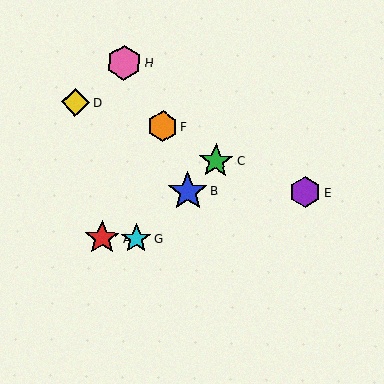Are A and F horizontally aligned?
No, A is at y≈238 and F is at y≈126.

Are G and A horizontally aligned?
Yes, both are at y≈239.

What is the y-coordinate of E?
Object E is at y≈192.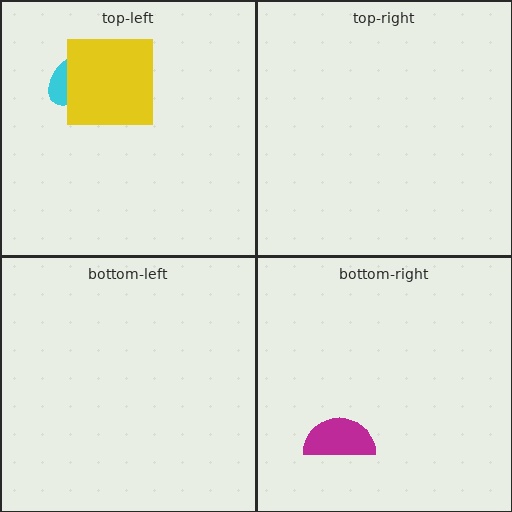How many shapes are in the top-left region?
2.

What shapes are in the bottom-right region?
The magenta semicircle.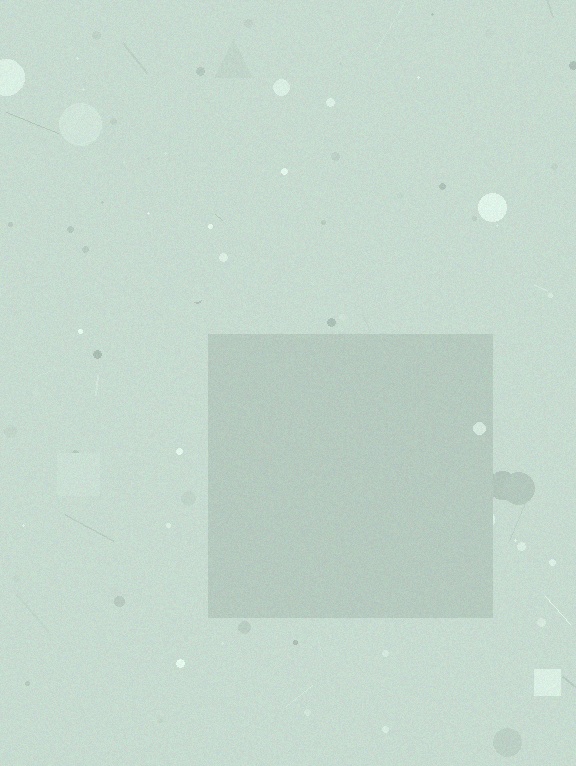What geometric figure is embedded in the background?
A square is embedded in the background.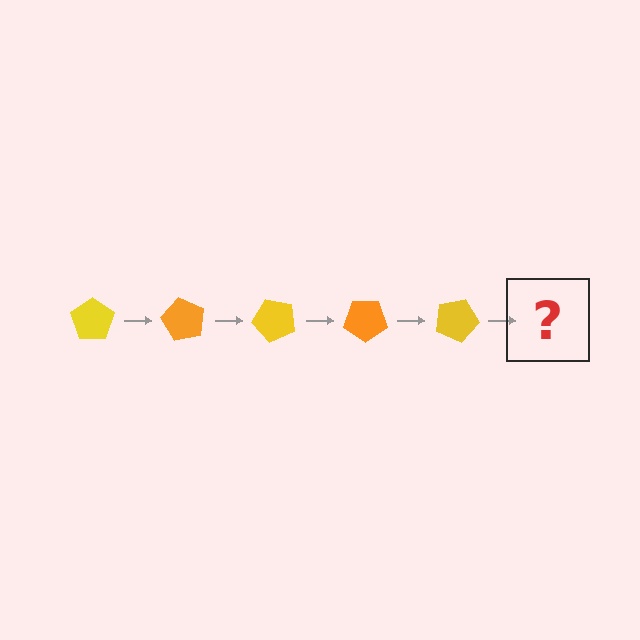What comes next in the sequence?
The next element should be an orange pentagon, rotated 300 degrees from the start.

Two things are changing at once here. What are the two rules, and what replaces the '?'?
The two rules are that it rotates 60 degrees each step and the color cycles through yellow and orange. The '?' should be an orange pentagon, rotated 300 degrees from the start.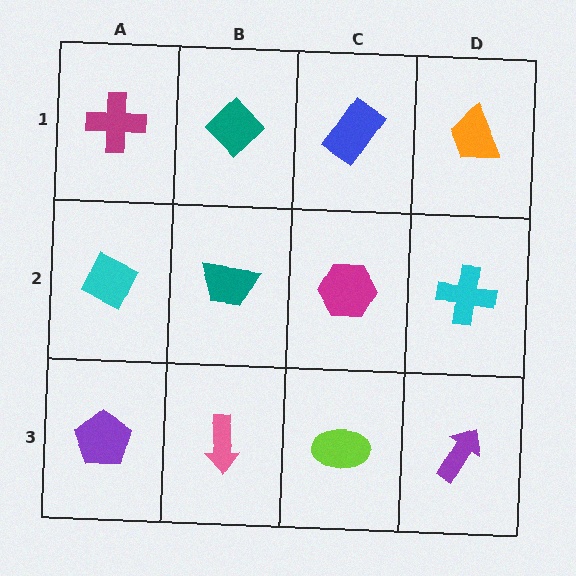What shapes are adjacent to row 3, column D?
A cyan cross (row 2, column D), a lime ellipse (row 3, column C).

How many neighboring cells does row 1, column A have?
2.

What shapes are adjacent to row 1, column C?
A magenta hexagon (row 2, column C), a teal diamond (row 1, column B), an orange trapezoid (row 1, column D).